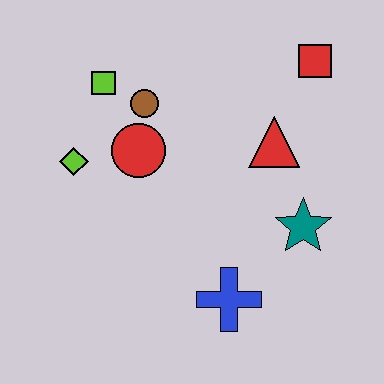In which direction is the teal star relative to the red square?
The teal star is below the red square.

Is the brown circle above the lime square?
No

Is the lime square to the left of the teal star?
Yes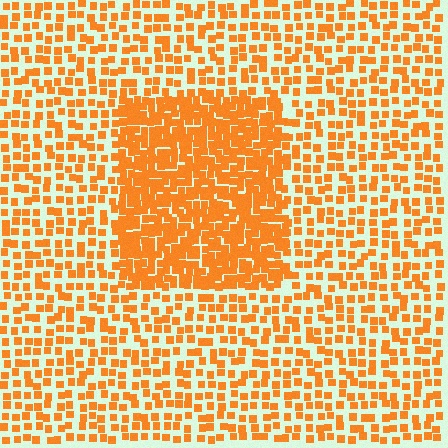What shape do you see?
I see a rectangle.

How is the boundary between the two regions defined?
The boundary is defined by a change in element density (approximately 2.1x ratio). All elements are the same color, size, and shape.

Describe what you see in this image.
The image contains small orange elements arranged at two different densities. A rectangle-shaped region is visible where the elements are more densely packed than the surrounding area.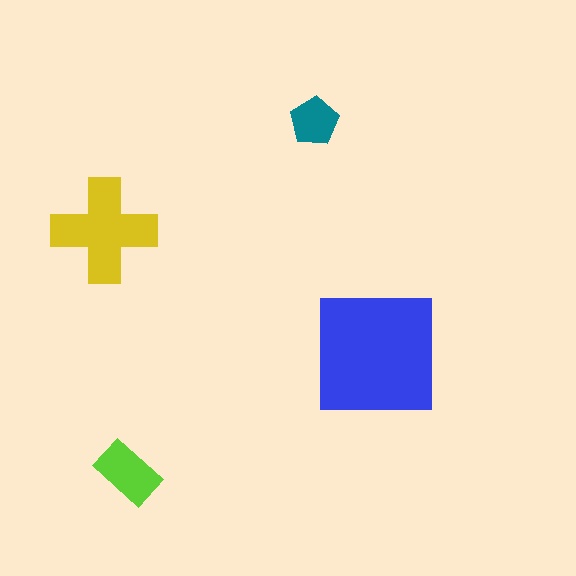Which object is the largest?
The blue square.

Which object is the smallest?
The teal pentagon.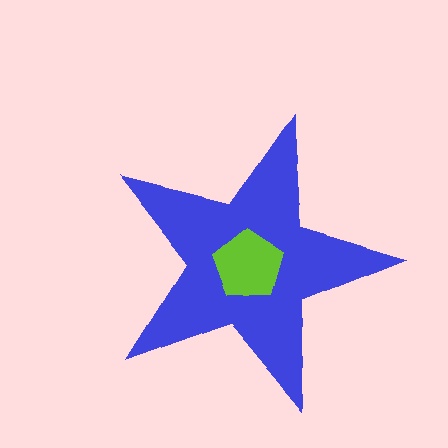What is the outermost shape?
The blue star.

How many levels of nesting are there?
2.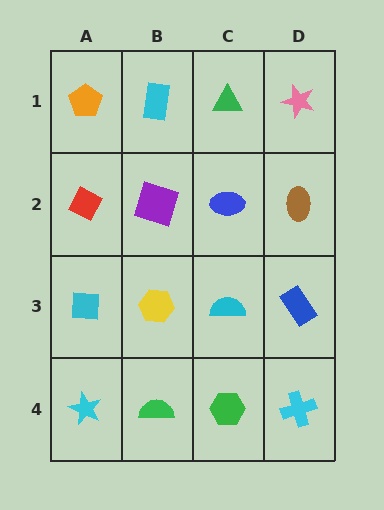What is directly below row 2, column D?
A blue rectangle.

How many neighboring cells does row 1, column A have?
2.